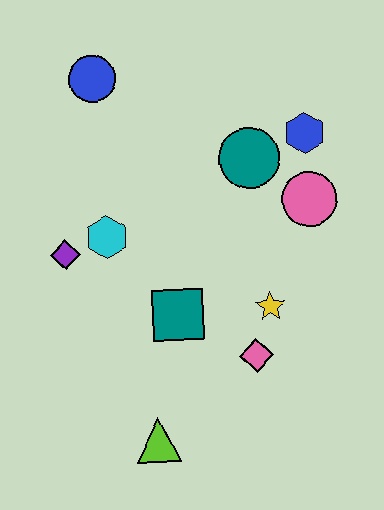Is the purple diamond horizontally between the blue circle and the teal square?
No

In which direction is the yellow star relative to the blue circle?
The yellow star is below the blue circle.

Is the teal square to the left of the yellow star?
Yes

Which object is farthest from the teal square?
The blue circle is farthest from the teal square.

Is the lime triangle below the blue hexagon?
Yes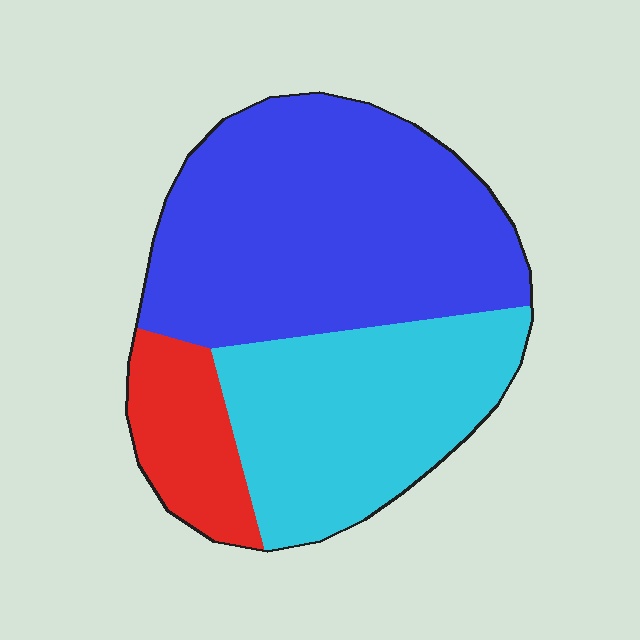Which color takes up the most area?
Blue, at roughly 50%.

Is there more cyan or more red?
Cyan.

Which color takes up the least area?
Red, at roughly 15%.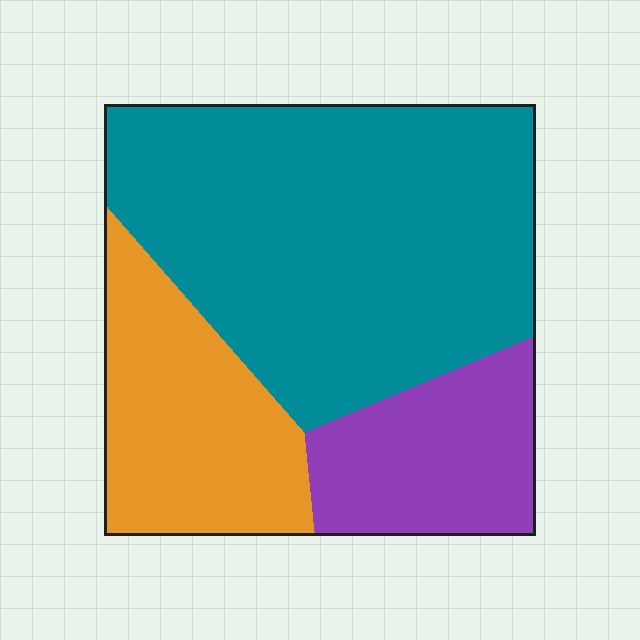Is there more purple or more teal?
Teal.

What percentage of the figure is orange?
Orange takes up between a sixth and a third of the figure.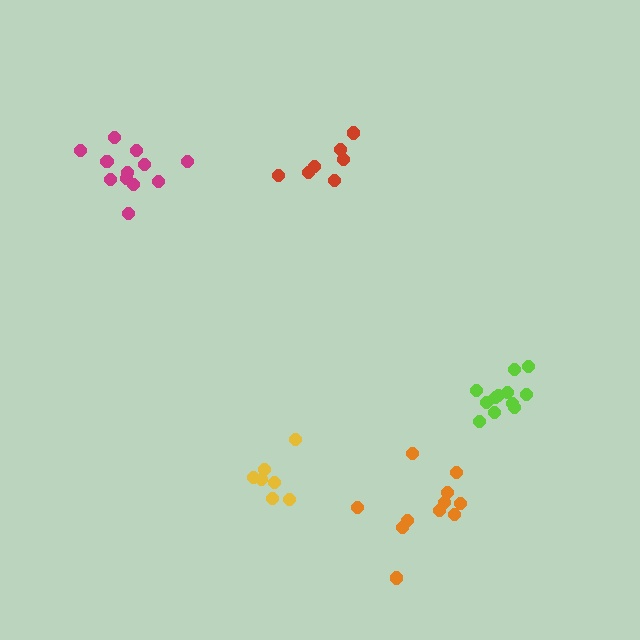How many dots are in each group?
Group 1: 11 dots, Group 2: 7 dots, Group 3: 7 dots, Group 4: 12 dots, Group 5: 12 dots (49 total).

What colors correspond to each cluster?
The clusters are colored: orange, red, yellow, lime, magenta.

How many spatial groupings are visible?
There are 5 spatial groupings.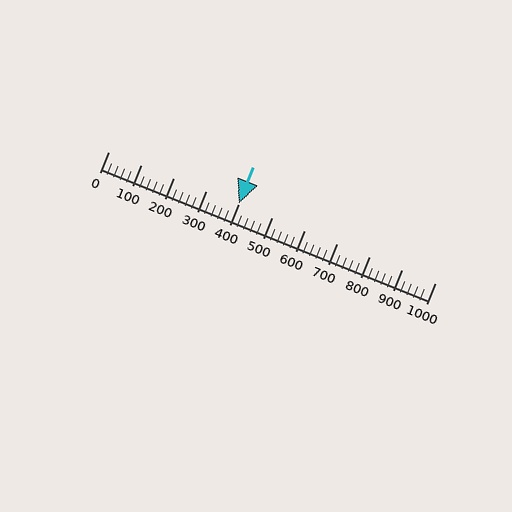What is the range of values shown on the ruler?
The ruler shows values from 0 to 1000.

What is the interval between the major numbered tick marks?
The major tick marks are spaced 100 units apart.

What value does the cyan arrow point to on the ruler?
The cyan arrow points to approximately 400.